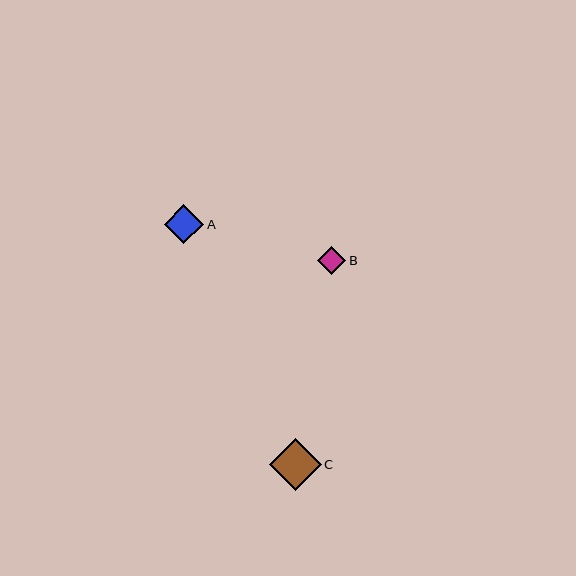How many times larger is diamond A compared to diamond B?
Diamond A is approximately 1.4 times the size of diamond B.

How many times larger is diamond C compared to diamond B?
Diamond C is approximately 1.8 times the size of diamond B.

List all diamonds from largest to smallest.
From largest to smallest: C, A, B.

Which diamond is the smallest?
Diamond B is the smallest with a size of approximately 28 pixels.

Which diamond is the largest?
Diamond C is the largest with a size of approximately 51 pixels.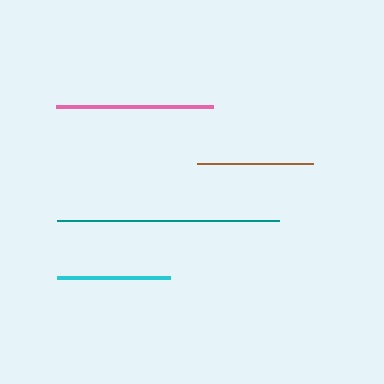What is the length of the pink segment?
The pink segment is approximately 157 pixels long.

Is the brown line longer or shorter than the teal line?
The teal line is longer than the brown line.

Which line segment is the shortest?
The cyan line is the shortest at approximately 113 pixels.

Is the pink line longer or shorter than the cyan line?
The pink line is longer than the cyan line.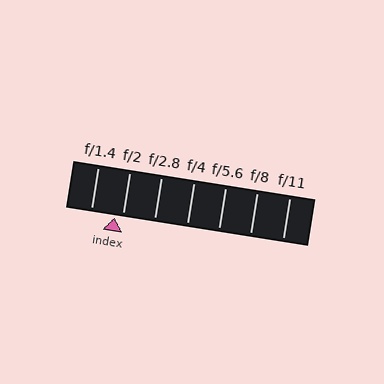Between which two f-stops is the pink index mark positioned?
The index mark is between f/1.4 and f/2.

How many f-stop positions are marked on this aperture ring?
There are 7 f-stop positions marked.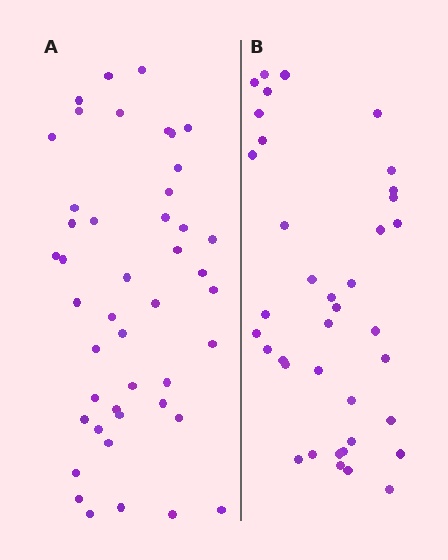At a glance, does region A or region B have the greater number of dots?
Region A (the left region) has more dots.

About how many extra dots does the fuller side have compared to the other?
Region A has roughly 8 or so more dots than region B.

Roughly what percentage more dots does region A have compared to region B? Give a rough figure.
About 20% more.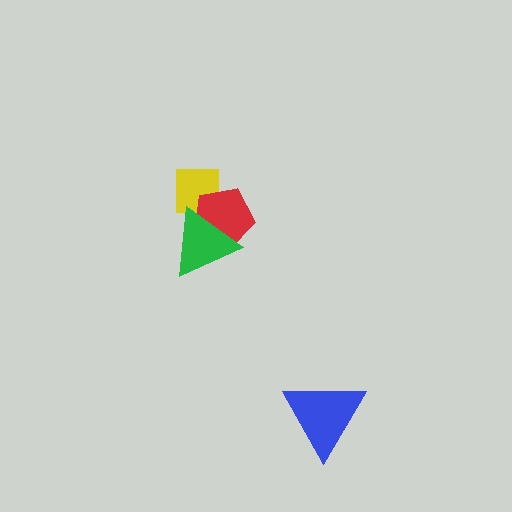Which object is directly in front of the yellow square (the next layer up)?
The red pentagon is directly in front of the yellow square.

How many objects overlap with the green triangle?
2 objects overlap with the green triangle.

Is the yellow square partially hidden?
Yes, it is partially covered by another shape.